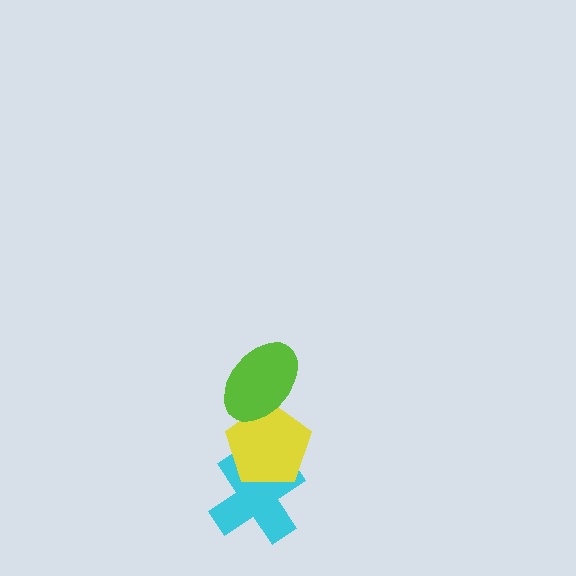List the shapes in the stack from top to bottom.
From top to bottom: the lime ellipse, the yellow pentagon, the cyan cross.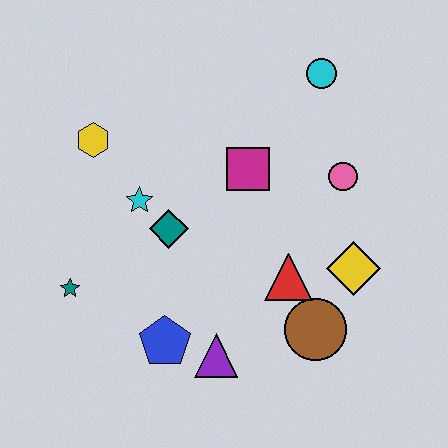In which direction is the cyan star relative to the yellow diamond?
The cyan star is to the left of the yellow diamond.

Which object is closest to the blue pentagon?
The purple triangle is closest to the blue pentagon.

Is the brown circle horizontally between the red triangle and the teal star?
No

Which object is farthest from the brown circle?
The yellow hexagon is farthest from the brown circle.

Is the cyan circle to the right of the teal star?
Yes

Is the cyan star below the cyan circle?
Yes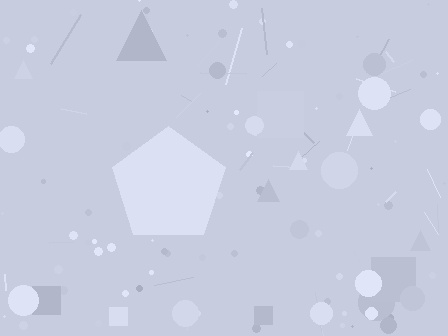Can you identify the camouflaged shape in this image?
The camouflaged shape is a pentagon.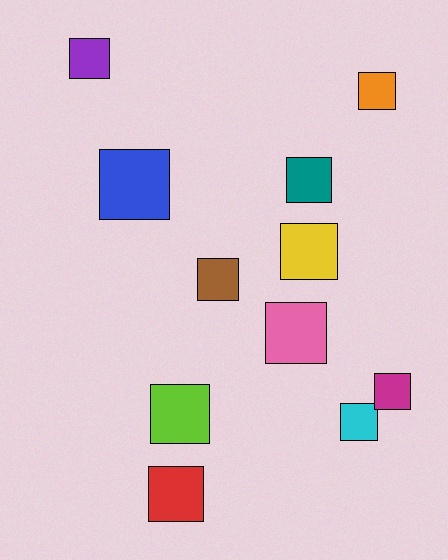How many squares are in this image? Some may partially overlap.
There are 11 squares.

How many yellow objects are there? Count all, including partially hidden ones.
There is 1 yellow object.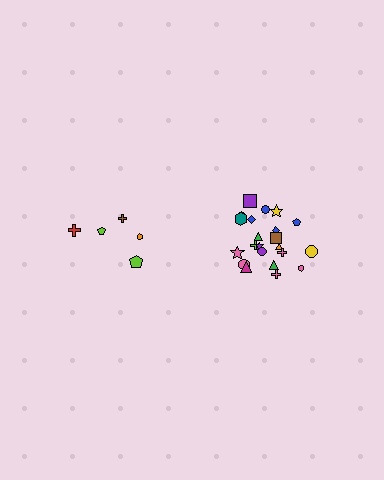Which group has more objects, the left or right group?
The right group.